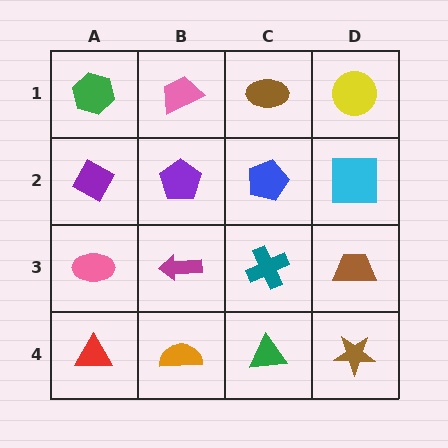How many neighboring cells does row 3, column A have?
3.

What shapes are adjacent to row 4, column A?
A pink ellipse (row 3, column A), an orange semicircle (row 4, column B).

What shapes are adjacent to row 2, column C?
A brown ellipse (row 1, column C), a teal cross (row 3, column C), a purple pentagon (row 2, column B), a cyan square (row 2, column D).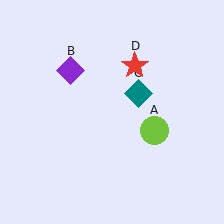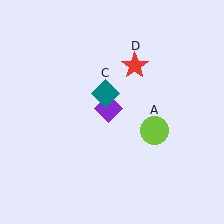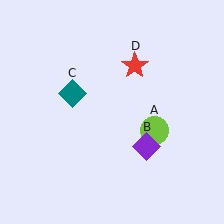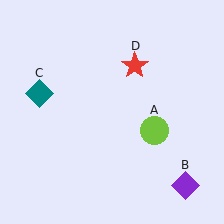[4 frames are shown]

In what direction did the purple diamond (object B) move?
The purple diamond (object B) moved down and to the right.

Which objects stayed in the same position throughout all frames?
Lime circle (object A) and red star (object D) remained stationary.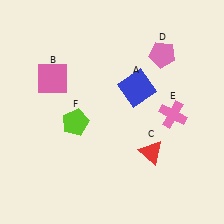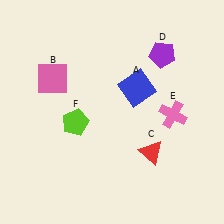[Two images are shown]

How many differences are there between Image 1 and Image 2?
There is 1 difference between the two images.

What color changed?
The pentagon (D) changed from pink in Image 1 to purple in Image 2.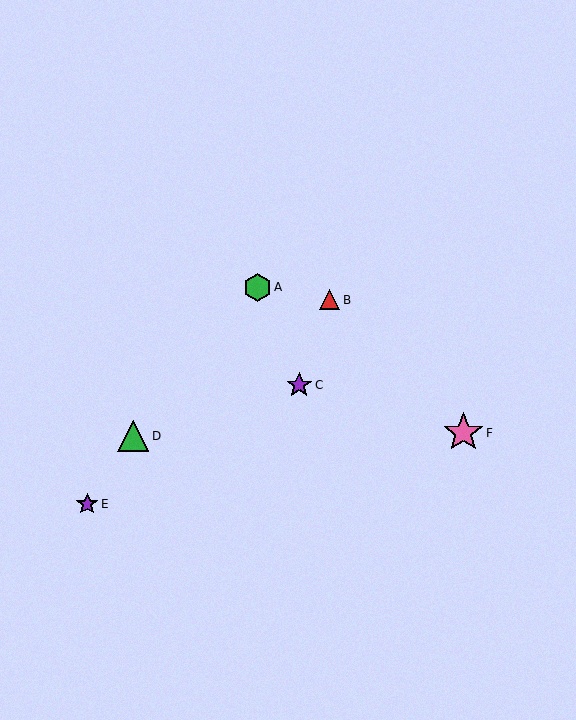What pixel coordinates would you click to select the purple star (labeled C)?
Click at (299, 385) to select the purple star C.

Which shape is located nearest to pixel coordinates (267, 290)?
The green hexagon (labeled A) at (257, 287) is nearest to that location.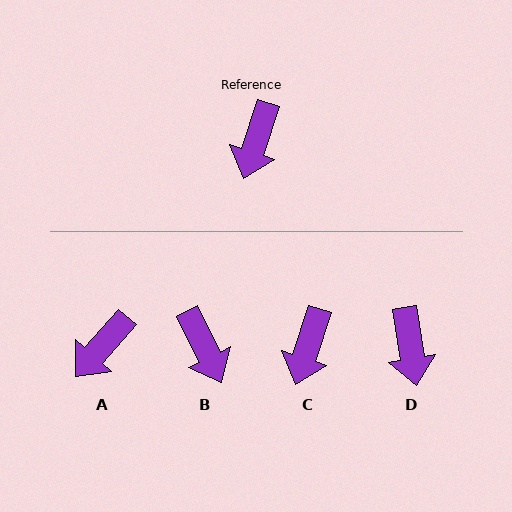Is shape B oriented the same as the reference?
No, it is off by about 44 degrees.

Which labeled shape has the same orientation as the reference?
C.